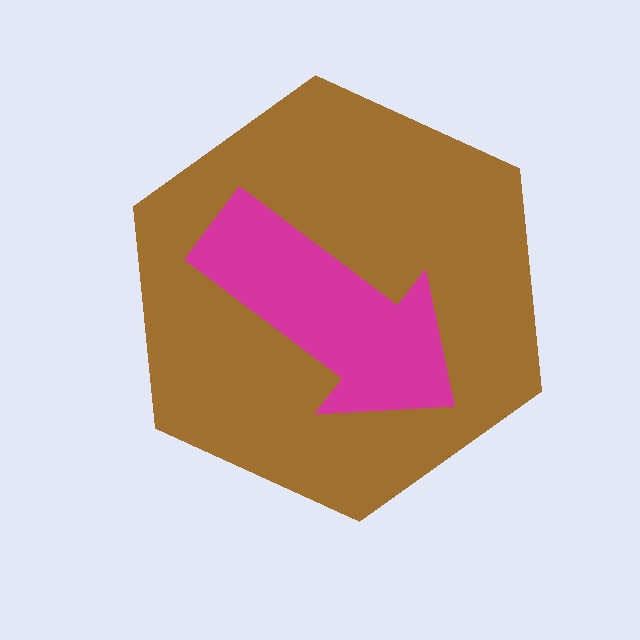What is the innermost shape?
The magenta arrow.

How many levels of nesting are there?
2.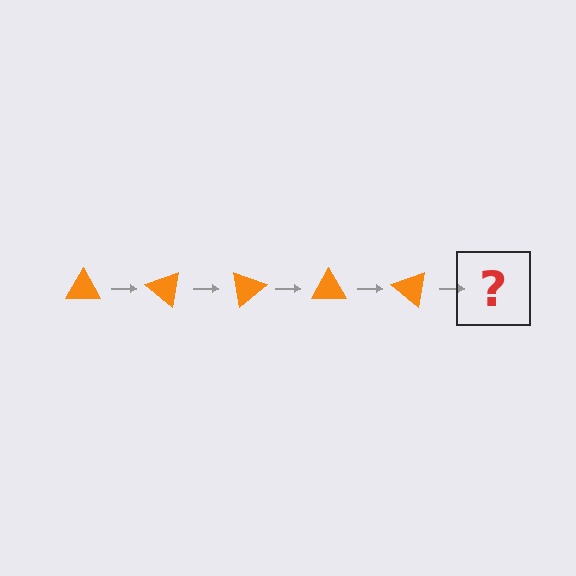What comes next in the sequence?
The next element should be an orange triangle rotated 200 degrees.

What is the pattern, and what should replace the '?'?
The pattern is that the triangle rotates 40 degrees each step. The '?' should be an orange triangle rotated 200 degrees.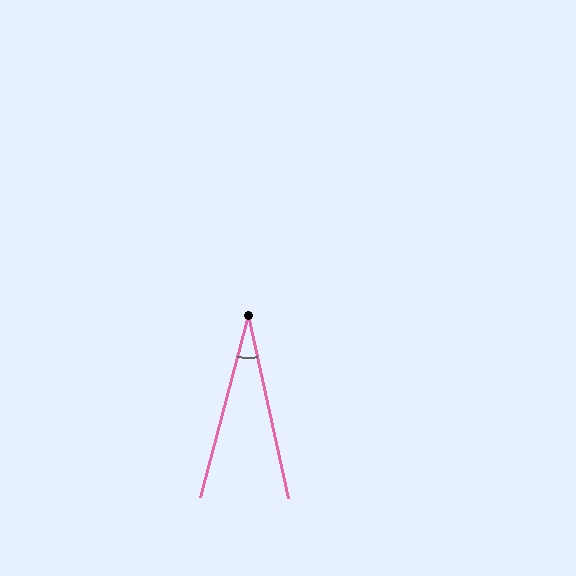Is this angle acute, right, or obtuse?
It is acute.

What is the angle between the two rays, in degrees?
Approximately 27 degrees.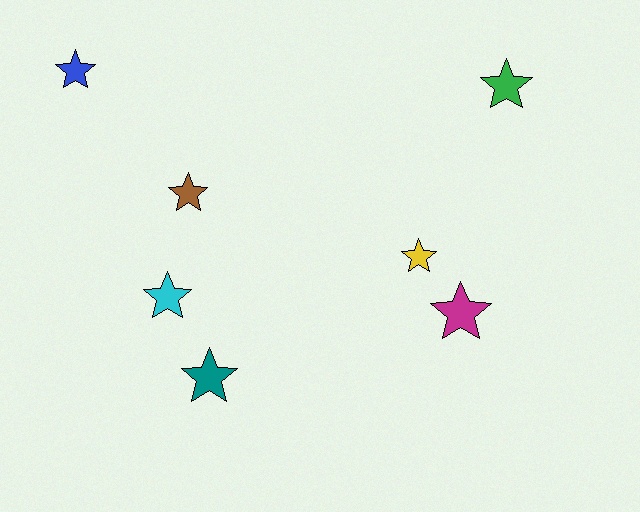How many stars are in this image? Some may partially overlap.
There are 7 stars.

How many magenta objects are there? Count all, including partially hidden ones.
There is 1 magenta object.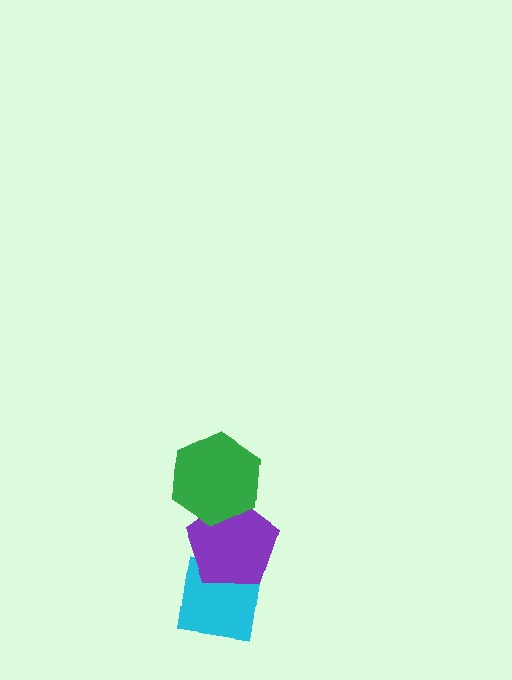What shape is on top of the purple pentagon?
The green hexagon is on top of the purple pentagon.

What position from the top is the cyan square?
The cyan square is 3rd from the top.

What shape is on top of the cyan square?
The purple pentagon is on top of the cyan square.